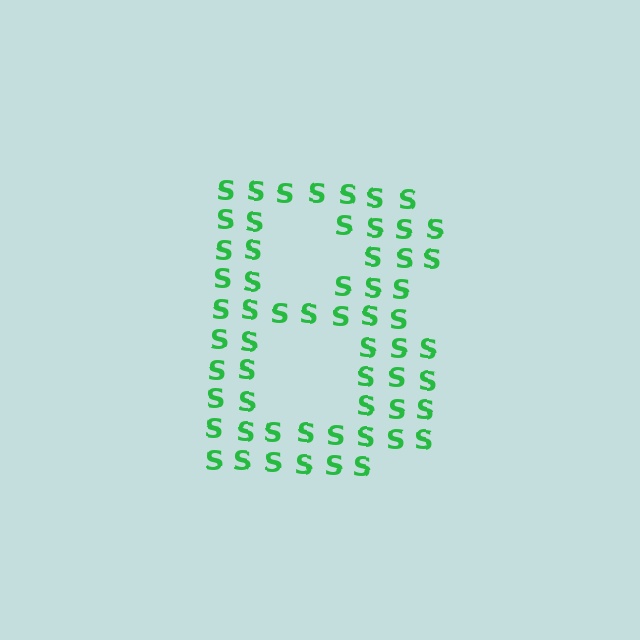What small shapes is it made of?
It is made of small letter S's.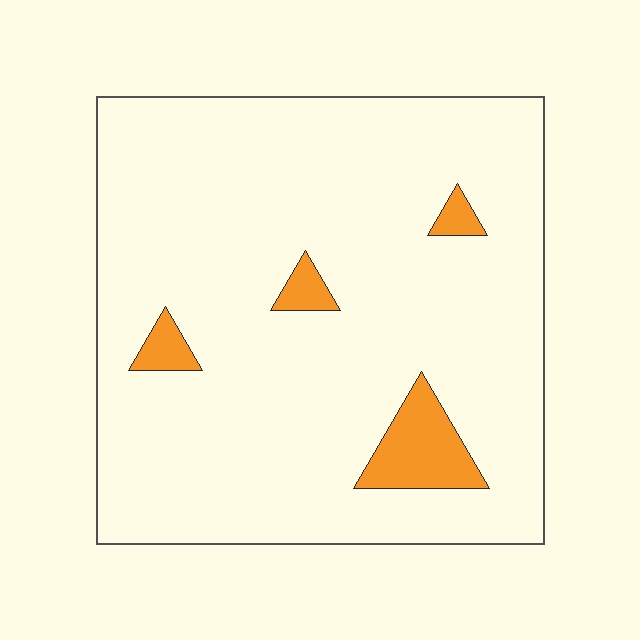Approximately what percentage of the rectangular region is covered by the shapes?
Approximately 5%.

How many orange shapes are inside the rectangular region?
4.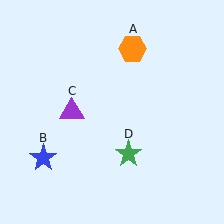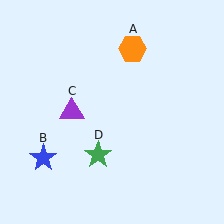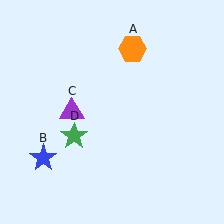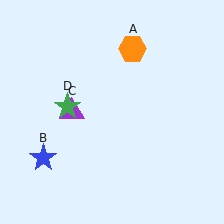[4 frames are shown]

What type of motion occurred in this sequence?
The green star (object D) rotated clockwise around the center of the scene.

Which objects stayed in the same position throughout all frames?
Orange hexagon (object A) and blue star (object B) and purple triangle (object C) remained stationary.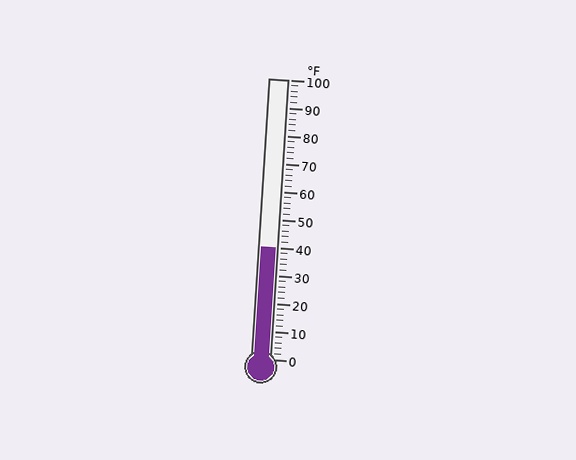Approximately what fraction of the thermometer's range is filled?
The thermometer is filled to approximately 40% of its range.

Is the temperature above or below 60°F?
The temperature is below 60°F.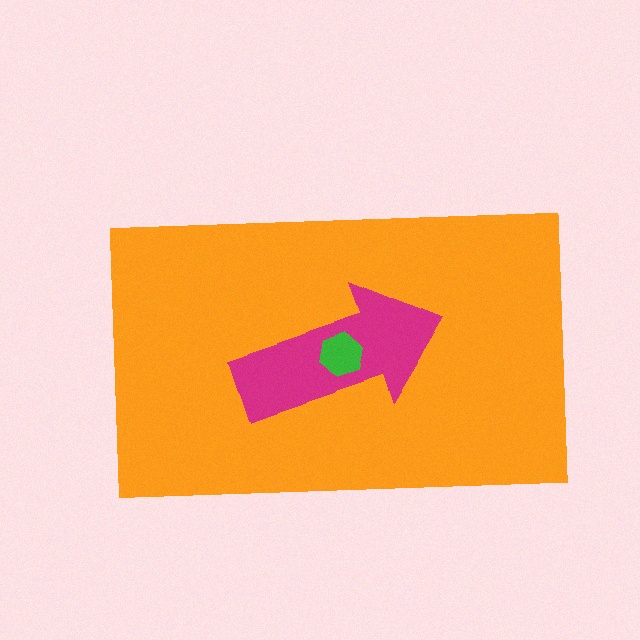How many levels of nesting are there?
3.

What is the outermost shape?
The orange rectangle.